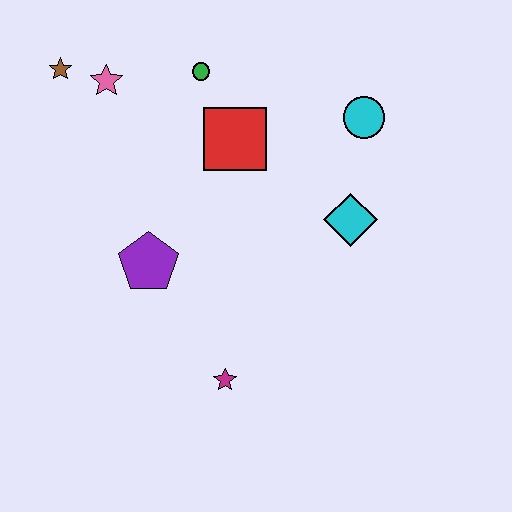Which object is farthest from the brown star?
The magenta star is farthest from the brown star.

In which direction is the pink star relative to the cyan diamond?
The pink star is to the left of the cyan diamond.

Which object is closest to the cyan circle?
The cyan diamond is closest to the cyan circle.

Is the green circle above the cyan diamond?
Yes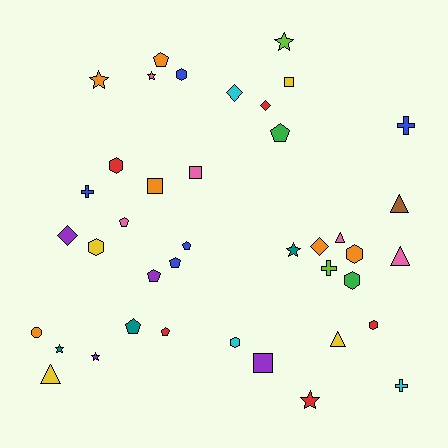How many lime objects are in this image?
There are 2 lime objects.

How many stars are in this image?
There are 7 stars.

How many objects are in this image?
There are 40 objects.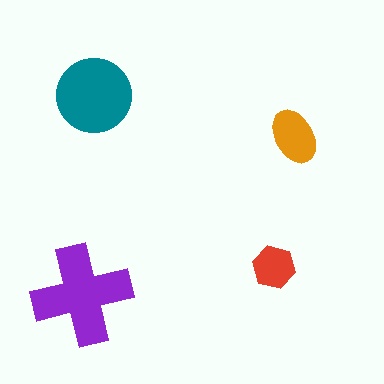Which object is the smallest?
The red hexagon.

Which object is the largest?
The purple cross.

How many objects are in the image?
There are 4 objects in the image.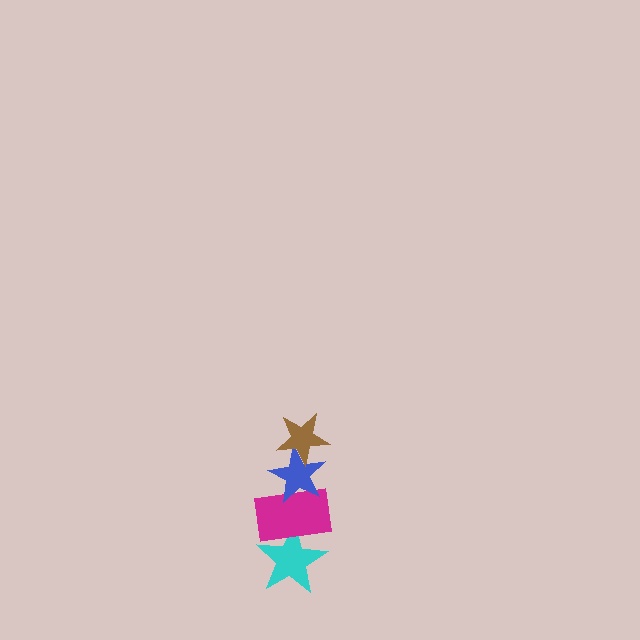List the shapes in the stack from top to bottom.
From top to bottom: the brown star, the blue star, the magenta rectangle, the cyan star.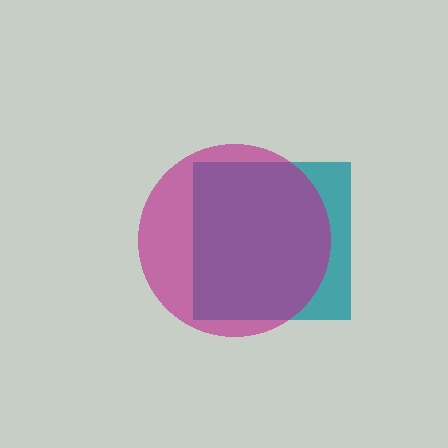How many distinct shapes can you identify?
There are 2 distinct shapes: a teal square, a magenta circle.